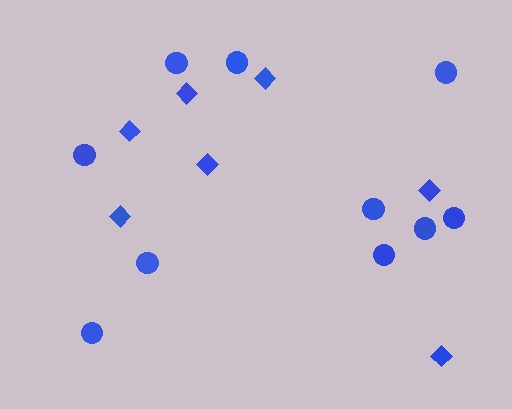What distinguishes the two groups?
There are 2 groups: one group of circles (10) and one group of diamonds (7).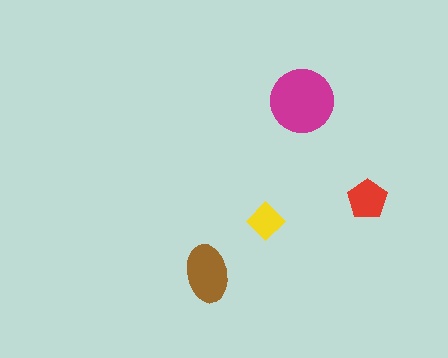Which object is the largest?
The magenta circle.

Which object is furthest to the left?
The brown ellipse is leftmost.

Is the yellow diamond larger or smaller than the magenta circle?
Smaller.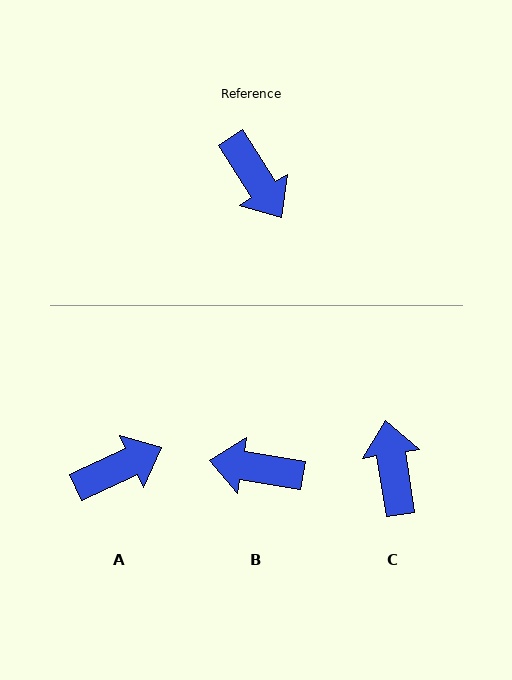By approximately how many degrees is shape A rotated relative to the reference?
Approximately 82 degrees counter-clockwise.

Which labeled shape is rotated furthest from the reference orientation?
C, about 156 degrees away.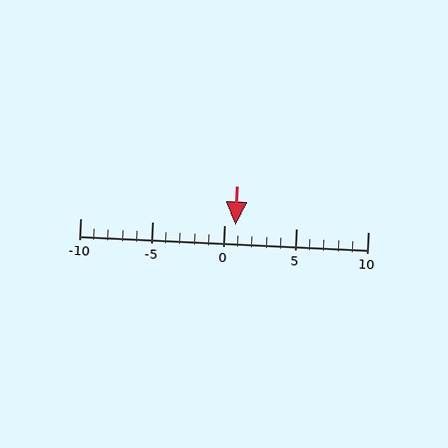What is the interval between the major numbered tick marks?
The major tick marks are spaced 5 units apart.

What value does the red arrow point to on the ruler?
The red arrow points to approximately 1.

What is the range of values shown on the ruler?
The ruler shows values from -10 to 10.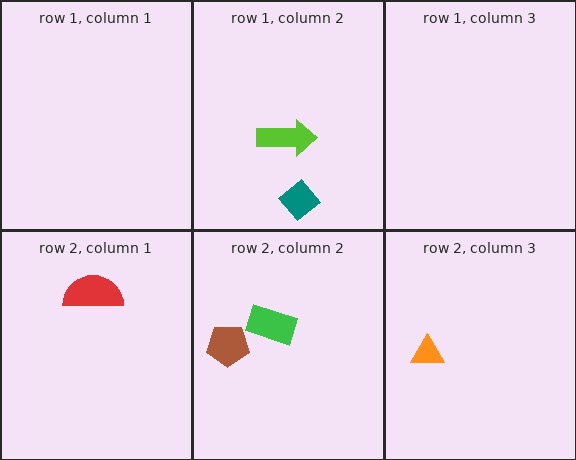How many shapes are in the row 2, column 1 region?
1.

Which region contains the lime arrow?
The row 1, column 2 region.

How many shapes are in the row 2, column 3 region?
1.